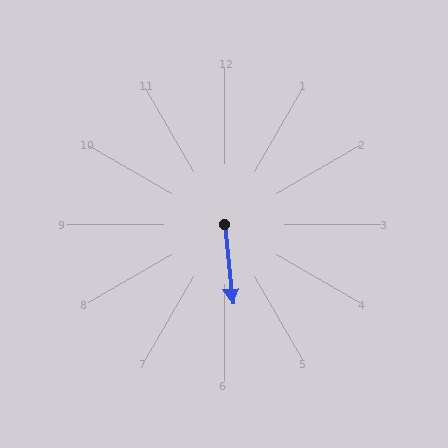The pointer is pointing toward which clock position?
Roughly 6 o'clock.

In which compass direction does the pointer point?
South.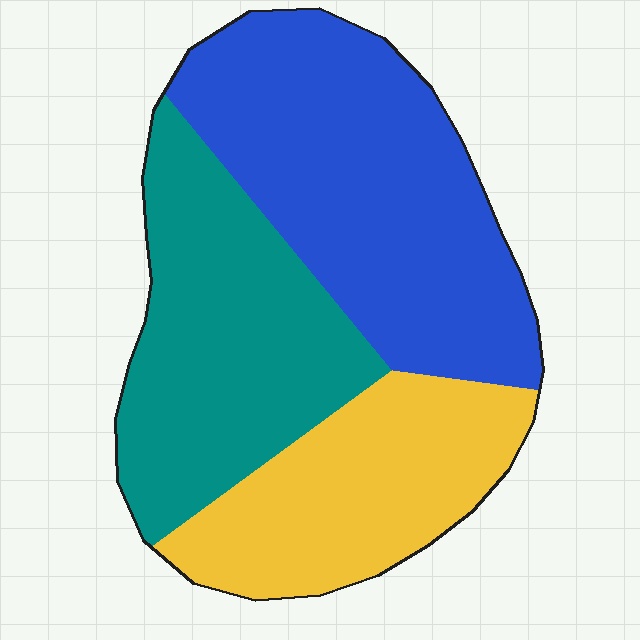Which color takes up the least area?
Yellow, at roughly 25%.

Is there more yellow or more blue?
Blue.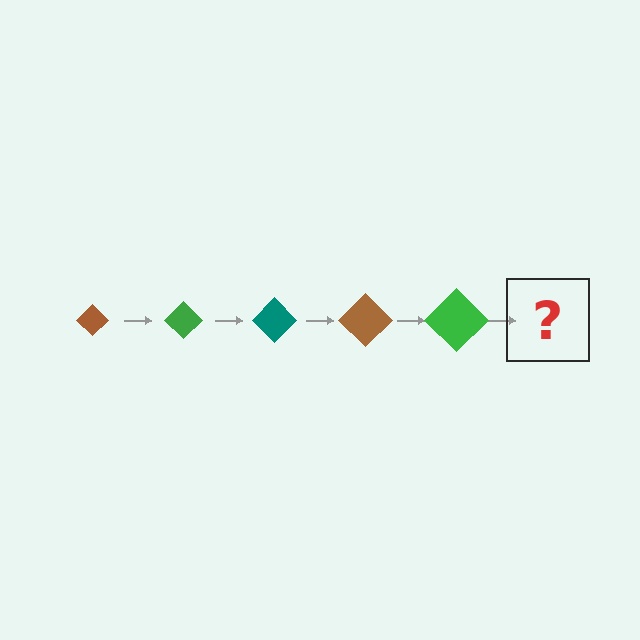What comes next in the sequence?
The next element should be a teal diamond, larger than the previous one.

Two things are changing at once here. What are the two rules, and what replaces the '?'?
The two rules are that the diamond grows larger each step and the color cycles through brown, green, and teal. The '?' should be a teal diamond, larger than the previous one.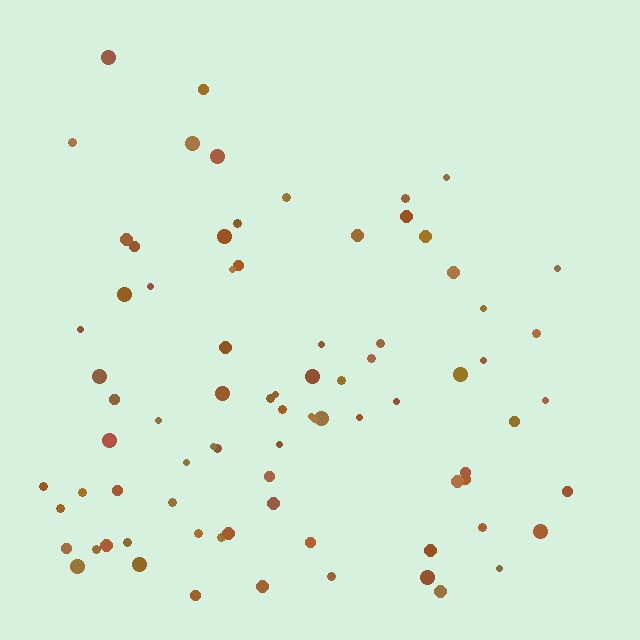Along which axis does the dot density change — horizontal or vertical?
Vertical.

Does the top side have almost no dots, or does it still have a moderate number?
Still a moderate number, just noticeably fewer than the bottom.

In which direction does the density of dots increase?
From top to bottom, with the bottom side densest.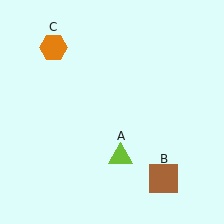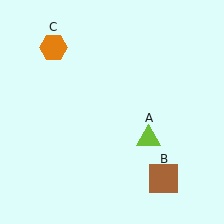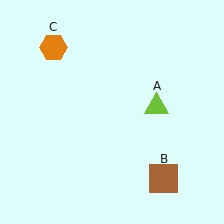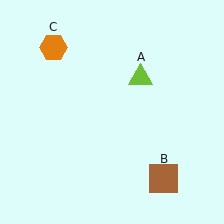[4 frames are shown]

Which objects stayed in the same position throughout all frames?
Brown square (object B) and orange hexagon (object C) remained stationary.